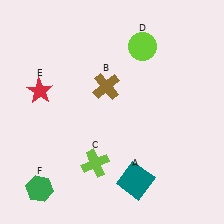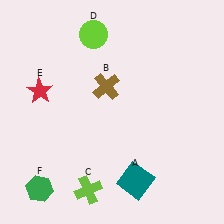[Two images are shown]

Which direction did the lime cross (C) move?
The lime cross (C) moved down.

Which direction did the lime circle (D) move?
The lime circle (D) moved left.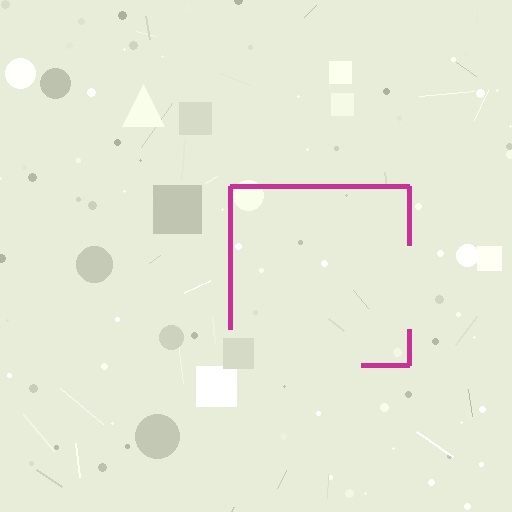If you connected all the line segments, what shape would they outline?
They would outline a square.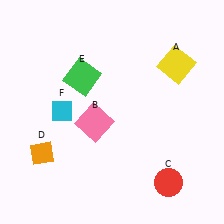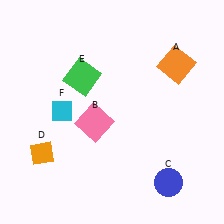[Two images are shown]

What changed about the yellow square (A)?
In Image 1, A is yellow. In Image 2, it changed to orange.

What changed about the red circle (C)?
In Image 1, C is red. In Image 2, it changed to blue.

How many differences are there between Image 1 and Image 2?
There are 2 differences between the two images.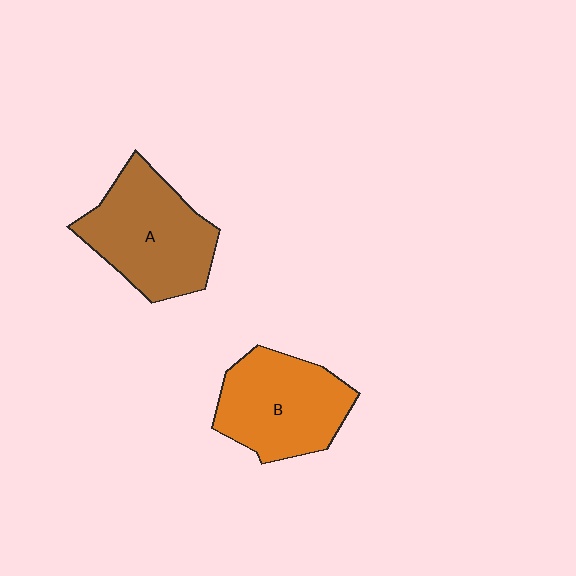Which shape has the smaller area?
Shape B (orange).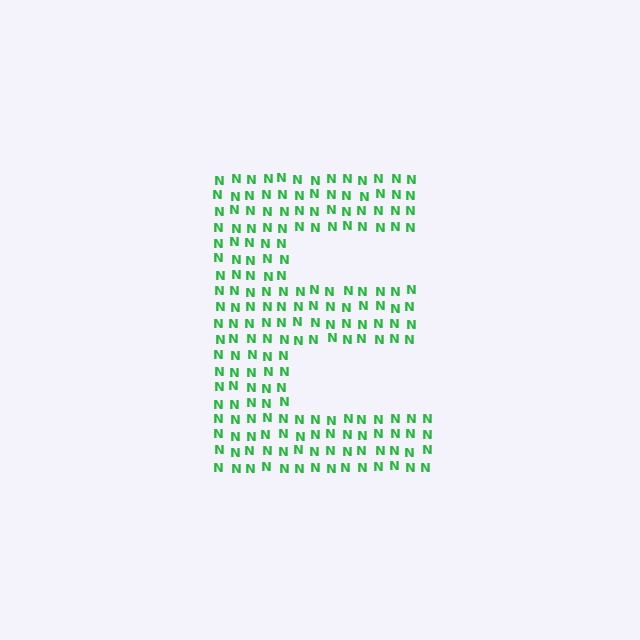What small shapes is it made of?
It is made of small letter N's.